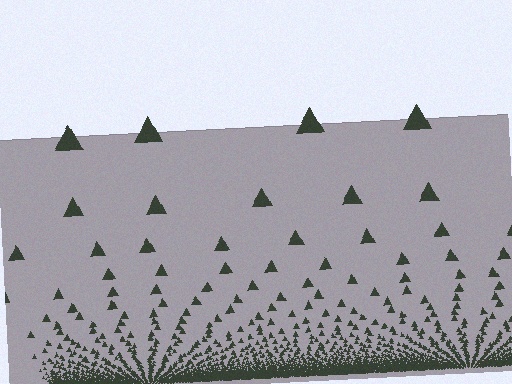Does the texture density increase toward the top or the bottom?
Density increases toward the bottom.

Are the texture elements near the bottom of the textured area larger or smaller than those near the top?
Smaller. The gradient is inverted — elements near the bottom are smaller and denser.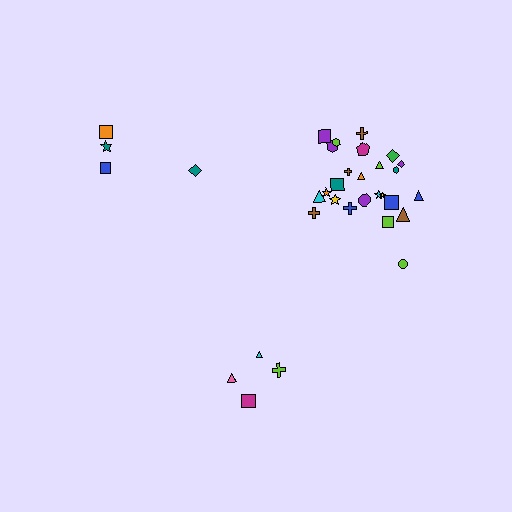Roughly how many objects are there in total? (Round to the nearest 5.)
Roughly 35 objects in total.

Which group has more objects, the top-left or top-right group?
The top-right group.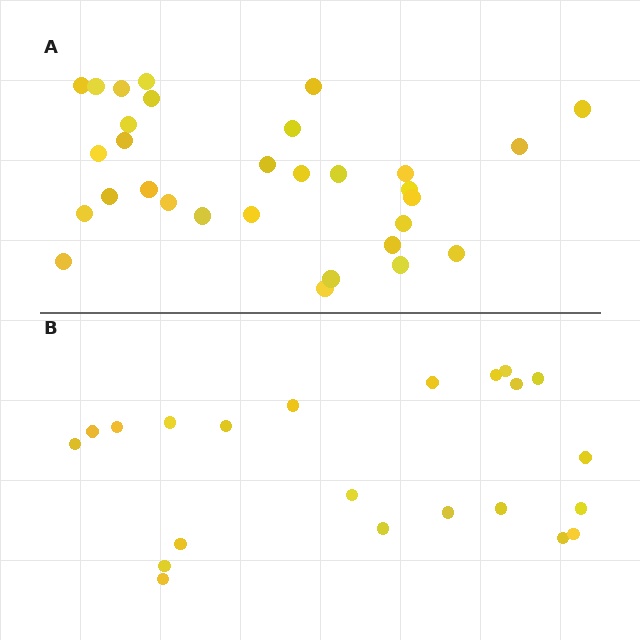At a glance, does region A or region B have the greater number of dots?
Region A (the top region) has more dots.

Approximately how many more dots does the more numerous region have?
Region A has roughly 8 or so more dots than region B.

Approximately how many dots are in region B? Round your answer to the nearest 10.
About 20 dots. (The exact count is 22, which rounds to 20.)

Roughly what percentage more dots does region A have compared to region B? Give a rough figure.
About 40% more.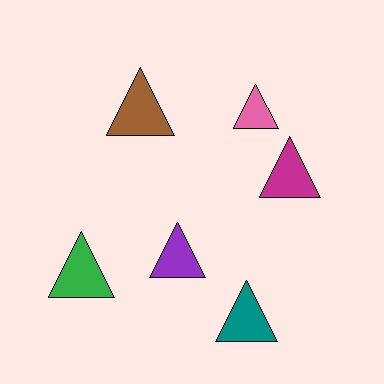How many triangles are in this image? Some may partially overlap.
There are 6 triangles.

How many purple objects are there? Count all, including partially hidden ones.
There is 1 purple object.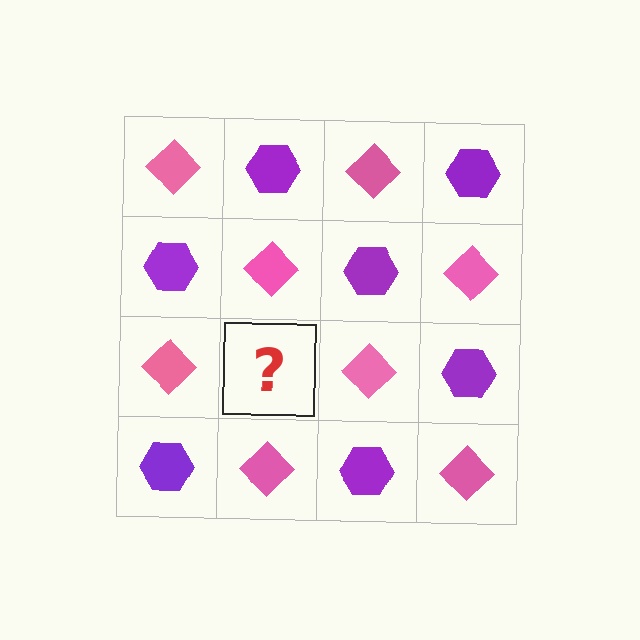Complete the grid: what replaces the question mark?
The question mark should be replaced with a purple hexagon.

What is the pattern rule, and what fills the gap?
The rule is that it alternates pink diamond and purple hexagon in a checkerboard pattern. The gap should be filled with a purple hexagon.